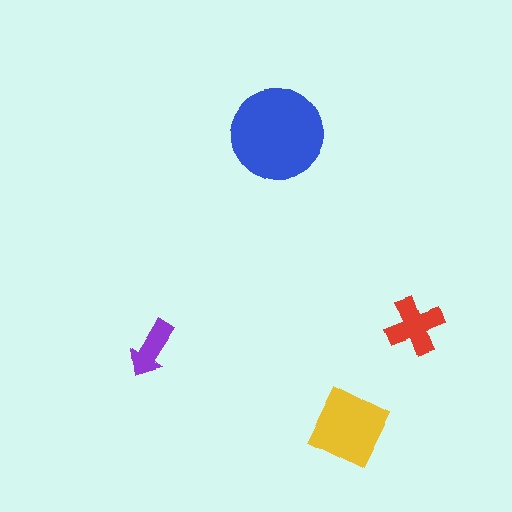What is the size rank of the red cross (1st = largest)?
3rd.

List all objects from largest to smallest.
The blue circle, the yellow diamond, the red cross, the purple arrow.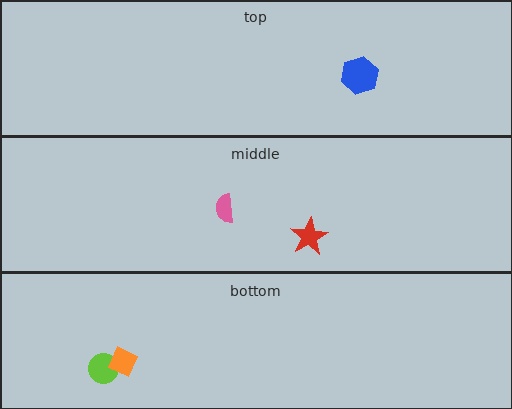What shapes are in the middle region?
The pink semicircle, the red star.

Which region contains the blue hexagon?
The top region.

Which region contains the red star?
The middle region.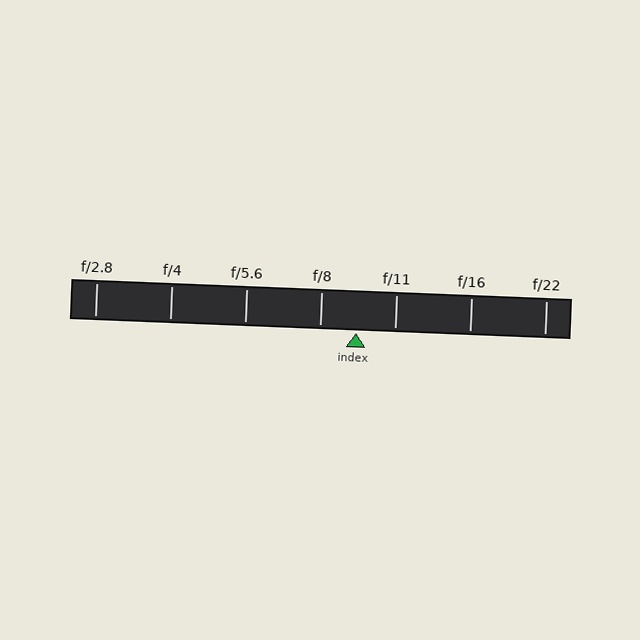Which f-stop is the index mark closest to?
The index mark is closest to f/8.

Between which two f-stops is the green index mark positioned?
The index mark is between f/8 and f/11.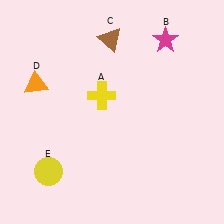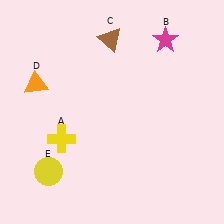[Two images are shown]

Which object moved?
The yellow cross (A) moved down.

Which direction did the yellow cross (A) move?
The yellow cross (A) moved down.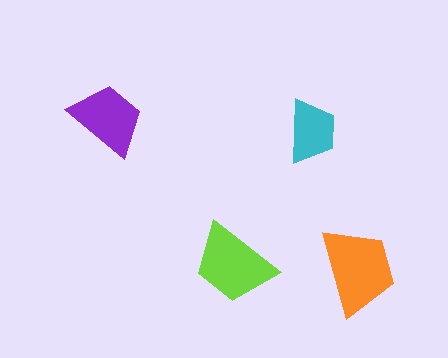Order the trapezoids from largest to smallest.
the orange one, the lime one, the purple one, the cyan one.